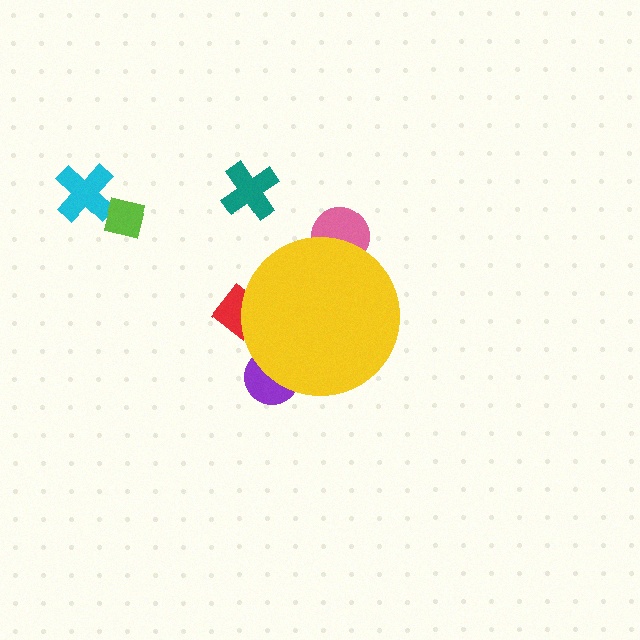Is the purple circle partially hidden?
Yes, the purple circle is partially hidden behind the yellow circle.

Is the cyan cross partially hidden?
No, the cyan cross is fully visible.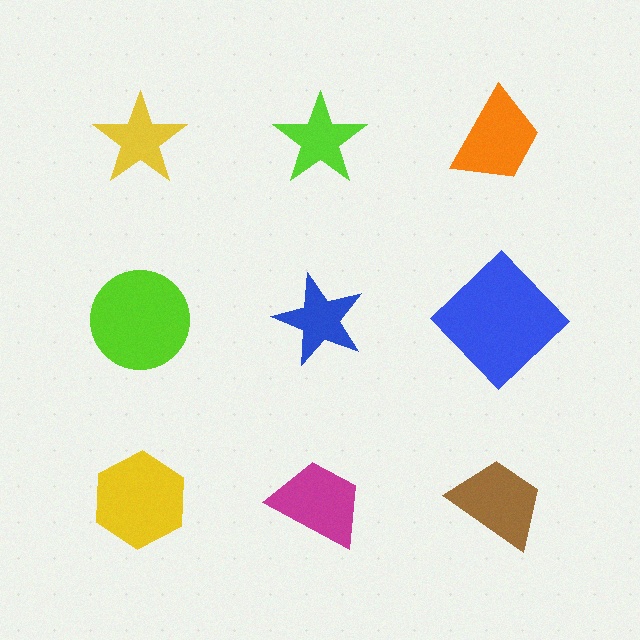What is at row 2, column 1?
A lime circle.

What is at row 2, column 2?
A blue star.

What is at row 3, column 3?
A brown trapezoid.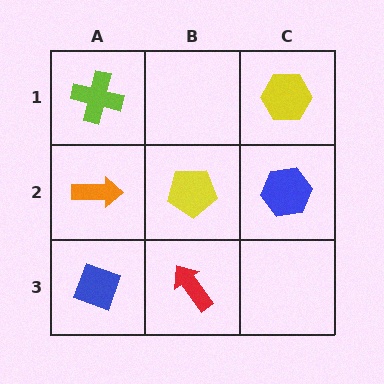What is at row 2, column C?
A blue hexagon.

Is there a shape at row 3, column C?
No, that cell is empty.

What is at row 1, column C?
A yellow hexagon.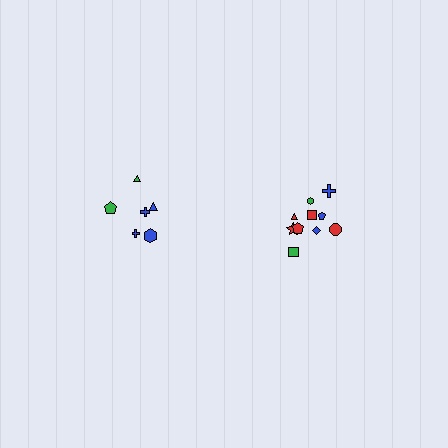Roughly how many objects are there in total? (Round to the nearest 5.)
Roughly 15 objects in total.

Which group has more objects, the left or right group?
The right group.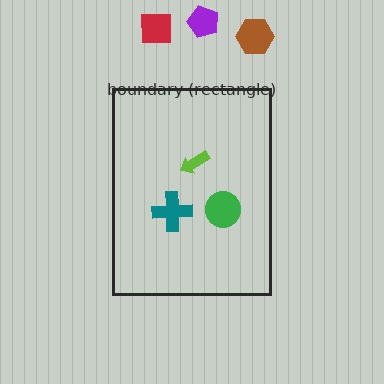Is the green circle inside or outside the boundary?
Inside.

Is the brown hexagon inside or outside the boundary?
Outside.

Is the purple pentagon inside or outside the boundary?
Outside.